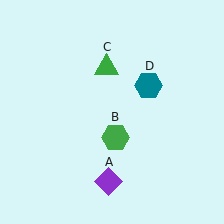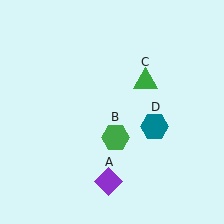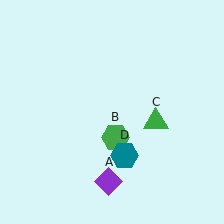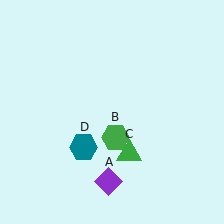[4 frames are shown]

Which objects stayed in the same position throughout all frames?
Purple diamond (object A) and green hexagon (object B) remained stationary.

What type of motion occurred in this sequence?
The green triangle (object C), teal hexagon (object D) rotated clockwise around the center of the scene.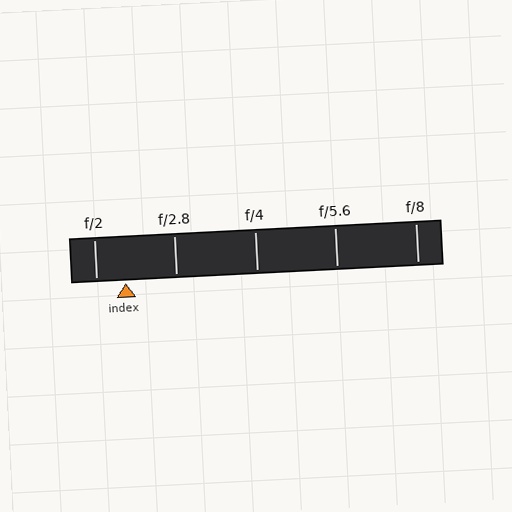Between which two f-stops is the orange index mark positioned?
The index mark is between f/2 and f/2.8.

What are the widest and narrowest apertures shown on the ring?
The widest aperture shown is f/2 and the narrowest is f/8.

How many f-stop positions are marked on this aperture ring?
There are 5 f-stop positions marked.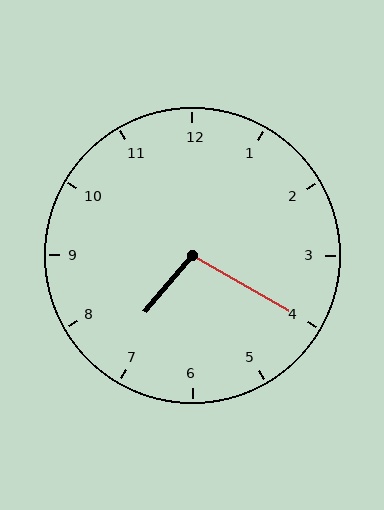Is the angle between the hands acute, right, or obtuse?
It is obtuse.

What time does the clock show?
7:20.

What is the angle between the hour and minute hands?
Approximately 100 degrees.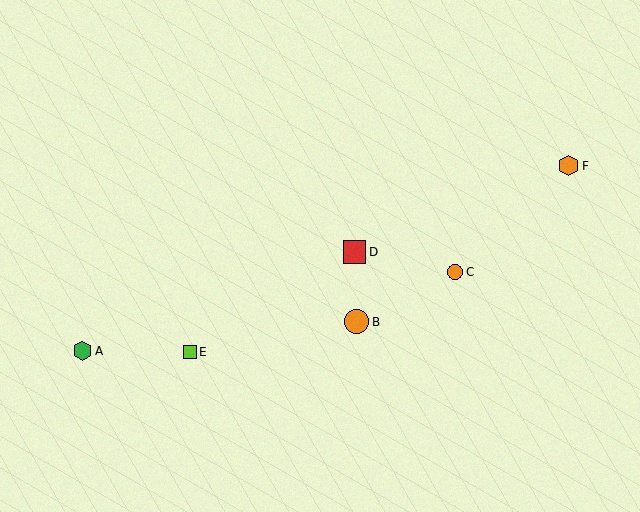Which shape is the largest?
The orange circle (labeled B) is the largest.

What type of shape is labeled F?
Shape F is an orange hexagon.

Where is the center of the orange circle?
The center of the orange circle is at (455, 272).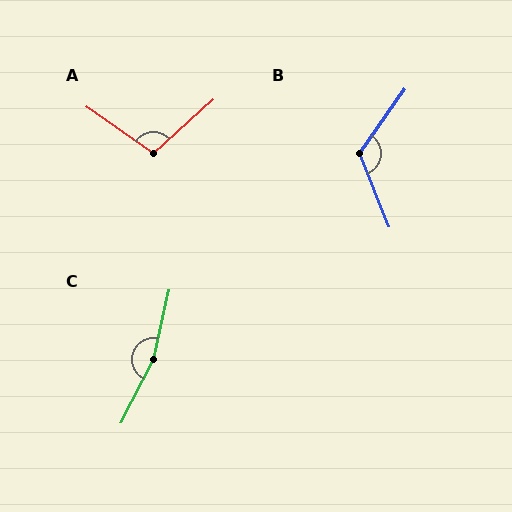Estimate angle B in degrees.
Approximately 123 degrees.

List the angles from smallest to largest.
A (103°), B (123°), C (165°).